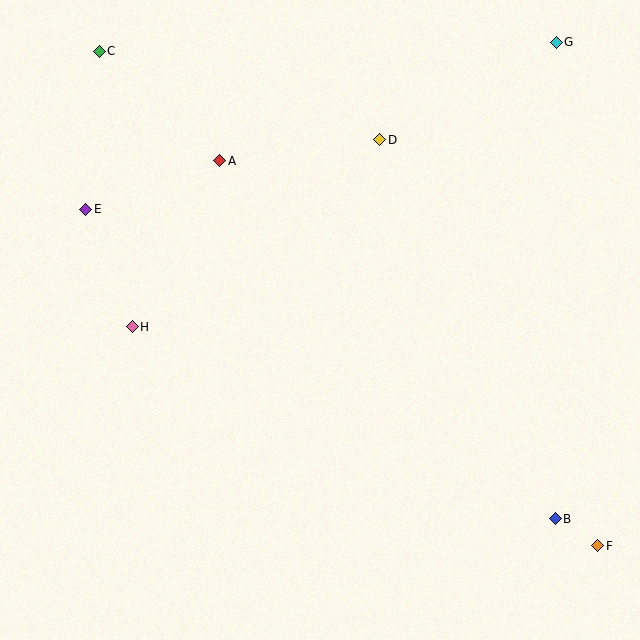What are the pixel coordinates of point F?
Point F is at (598, 546).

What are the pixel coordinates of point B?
Point B is at (555, 519).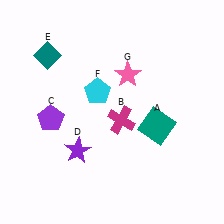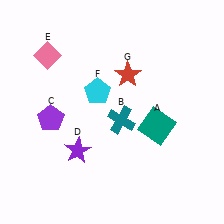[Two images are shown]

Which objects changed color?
B changed from magenta to teal. E changed from teal to pink. G changed from pink to red.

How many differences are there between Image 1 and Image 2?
There are 3 differences between the two images.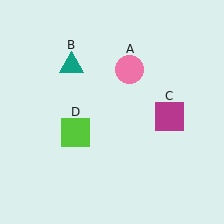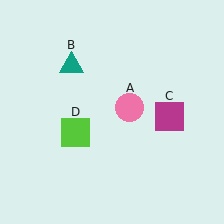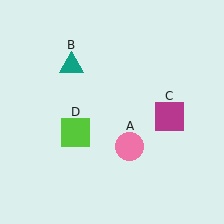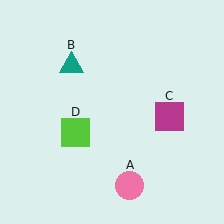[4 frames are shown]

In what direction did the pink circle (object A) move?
The pink circle (object A) moved down.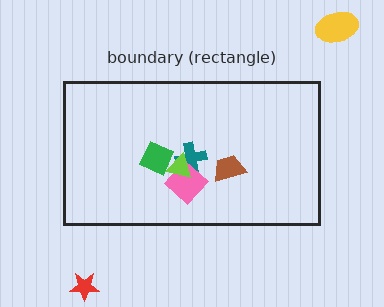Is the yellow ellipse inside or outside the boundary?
Outside.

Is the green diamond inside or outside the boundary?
Inside.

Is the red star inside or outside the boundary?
Outside.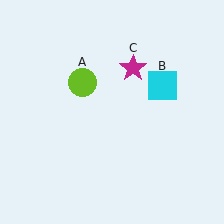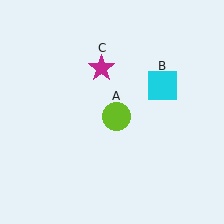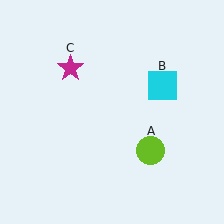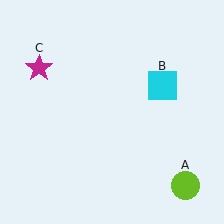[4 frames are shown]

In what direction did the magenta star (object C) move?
The magenta star (object C) moved left.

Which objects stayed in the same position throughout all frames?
Cyan square (object B) remained stationary.